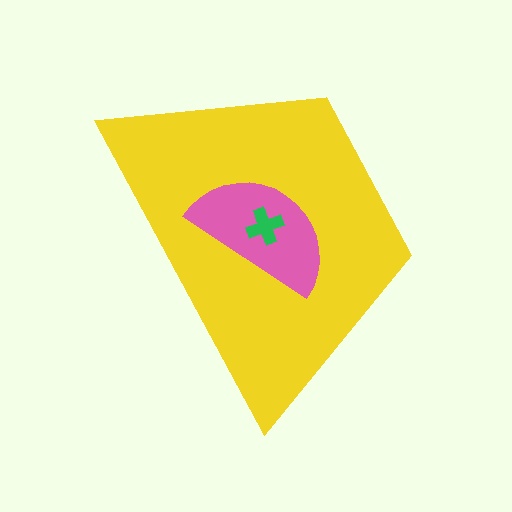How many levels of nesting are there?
3.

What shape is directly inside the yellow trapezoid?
The pink semicircle.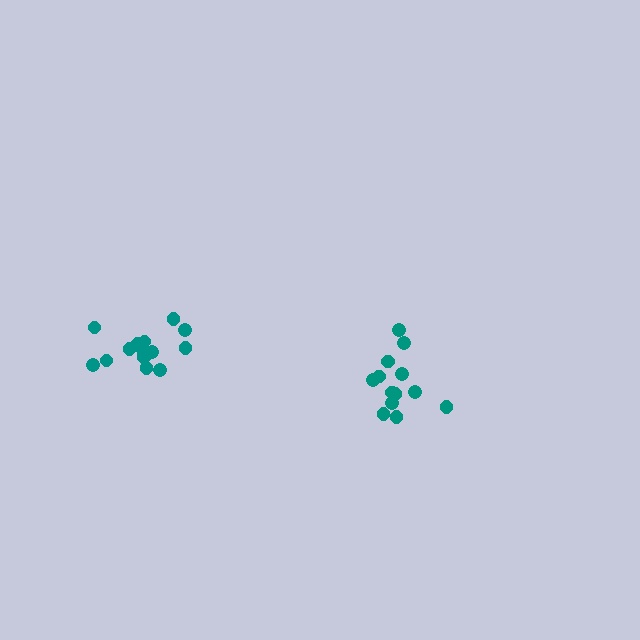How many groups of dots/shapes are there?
There are 2 groups.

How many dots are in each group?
Group 1: 13 dots, Group 2: 15 dots (28 total).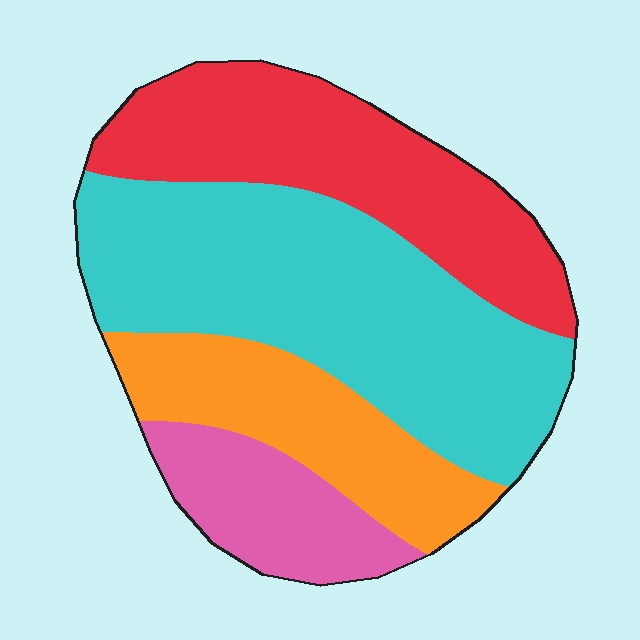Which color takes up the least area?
Pink, at roughly 15%.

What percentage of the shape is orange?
Orange takes up about one fifth (1/5) of the shape.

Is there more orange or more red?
Red.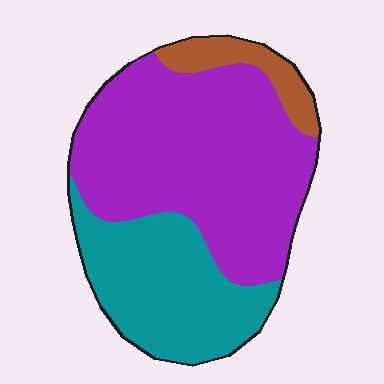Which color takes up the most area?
Purple, at roughly 60%.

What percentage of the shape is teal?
Teal covers 32% of the shape.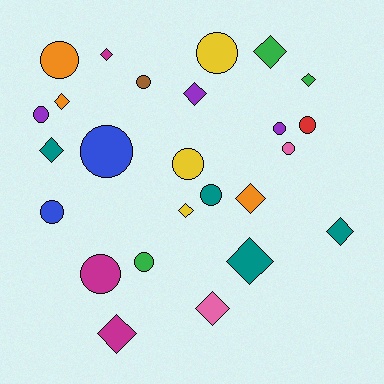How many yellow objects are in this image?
There are 3 yellow objects.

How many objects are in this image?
There are 25 objects.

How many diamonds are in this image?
There are 12 diamonds.